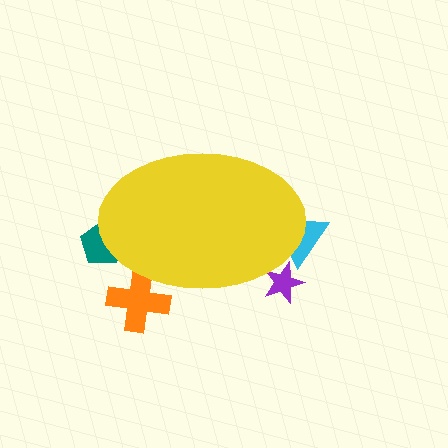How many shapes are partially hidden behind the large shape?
4 shapes are partially hidden.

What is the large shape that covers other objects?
A yellow ellipse.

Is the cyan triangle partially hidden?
Yes, the cyan triangle is partially hidden behind the yellow ellipse.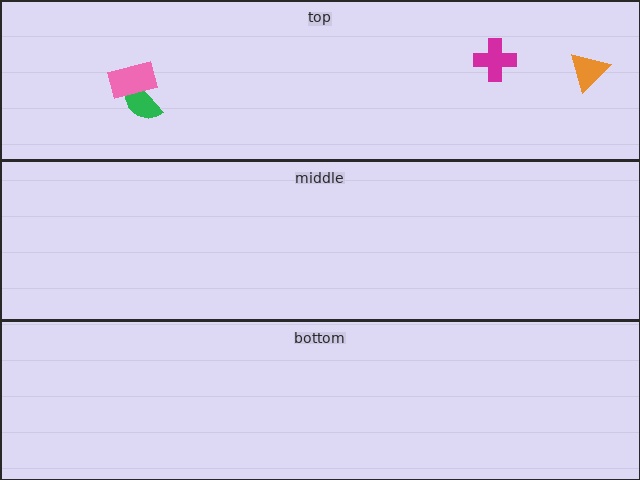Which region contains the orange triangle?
The top region.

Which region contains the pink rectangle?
The top region.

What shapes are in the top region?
The green semicircle, the orange triangle, the pink rectangle, the magenta cross.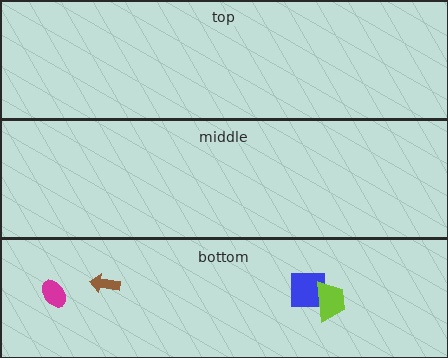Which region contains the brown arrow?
The bottom region.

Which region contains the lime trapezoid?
The bottom region.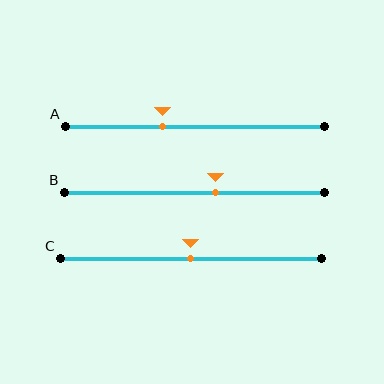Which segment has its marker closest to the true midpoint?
Segment C has its marker closest to the true midpoint.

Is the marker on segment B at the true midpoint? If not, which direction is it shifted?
No, the marker on segment B is shifted to the right by about 8% of the segment length.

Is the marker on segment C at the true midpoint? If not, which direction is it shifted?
Yes, the marker on segment C is at the true midpoint.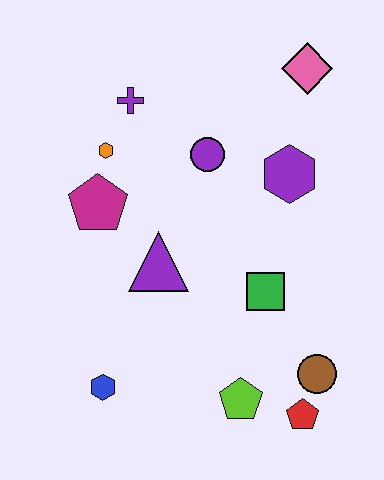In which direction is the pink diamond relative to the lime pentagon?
The pink diamond is above the lime pentagon.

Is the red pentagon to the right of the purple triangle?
Yes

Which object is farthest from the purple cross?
The red pentagon is farthest from the purple cross.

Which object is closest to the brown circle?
The red pentagon is closest to the brown circle.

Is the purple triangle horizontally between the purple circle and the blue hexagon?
Yes